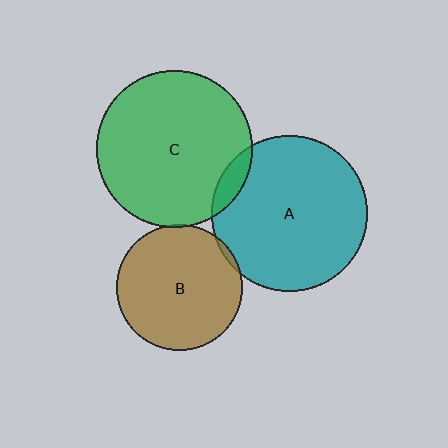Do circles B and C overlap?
Yes.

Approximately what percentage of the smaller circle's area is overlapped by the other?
Approximately 5%.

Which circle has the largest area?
Circle C (green).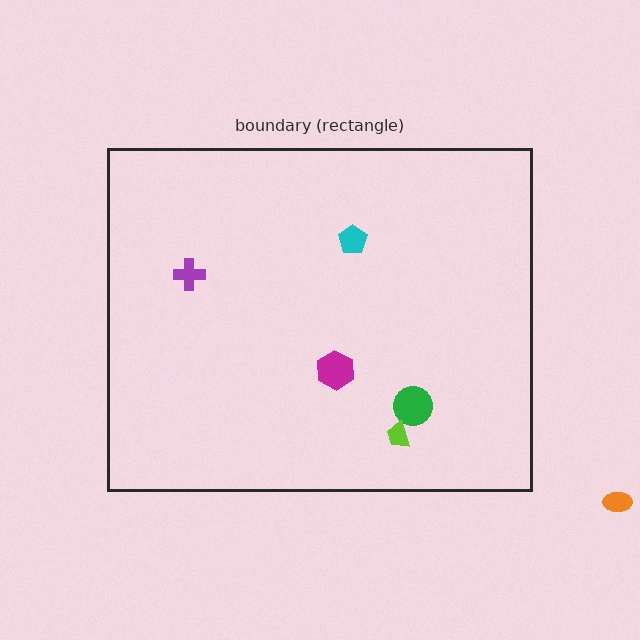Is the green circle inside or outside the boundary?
Inside.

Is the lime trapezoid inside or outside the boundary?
Inside.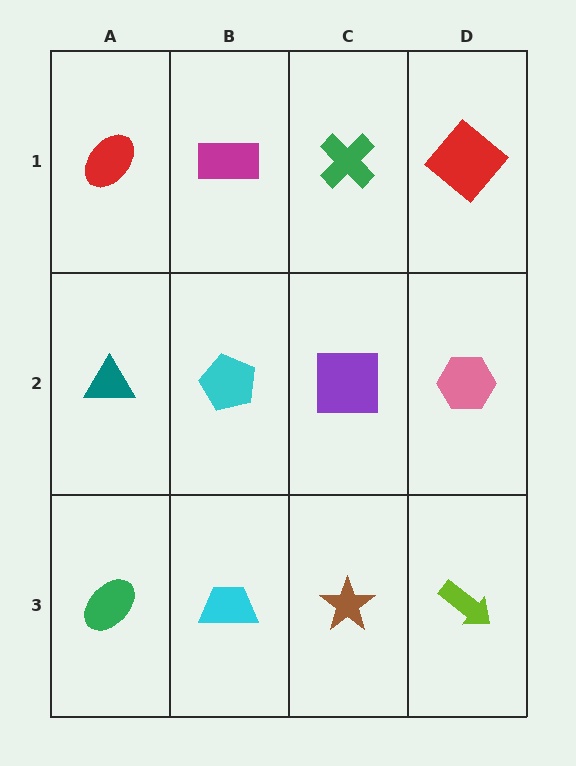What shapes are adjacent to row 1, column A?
A teal triangle (row 2, column A), a magenta rectangle (row 1, column B).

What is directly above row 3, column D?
A pink hexagon.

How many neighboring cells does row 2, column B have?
4.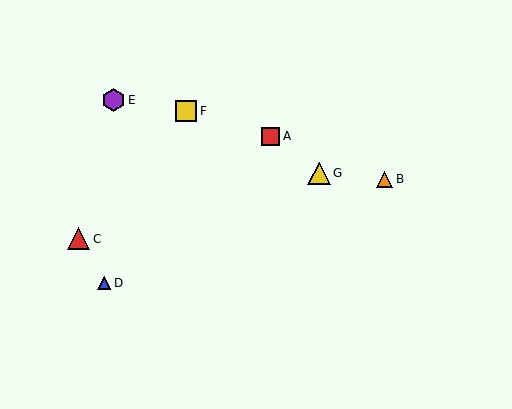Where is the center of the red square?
The center of the red square is at (271, 136).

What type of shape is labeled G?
Shape G is a yellow triangle.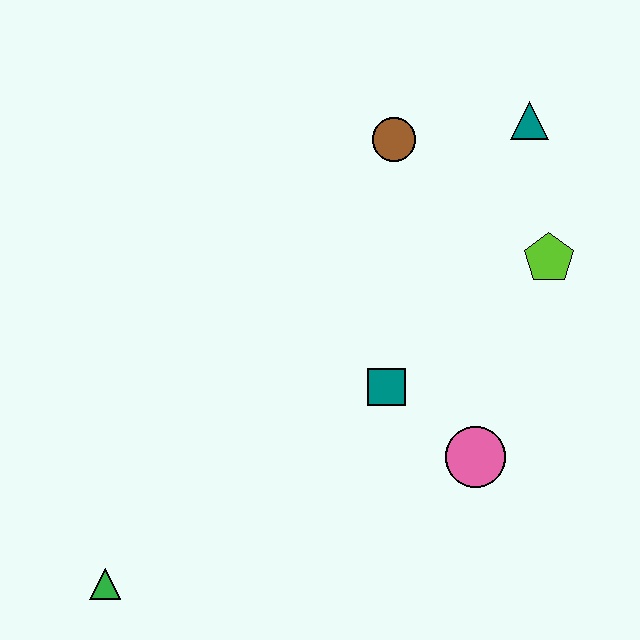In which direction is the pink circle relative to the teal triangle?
The pink circle is below the teal triangle.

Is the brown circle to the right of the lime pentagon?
No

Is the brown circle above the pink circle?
Yes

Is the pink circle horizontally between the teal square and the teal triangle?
Yes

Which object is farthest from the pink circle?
The green triangle is farthest from the pink circle.